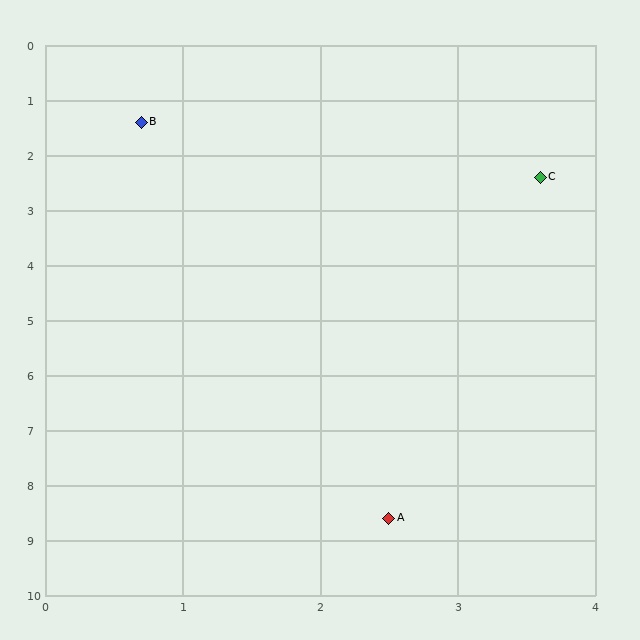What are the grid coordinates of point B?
Point B is at approximately (0.7, 1.4).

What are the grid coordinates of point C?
Point C is at approximately (3.6, 2.4).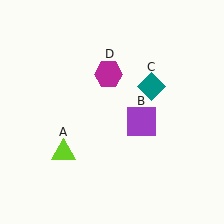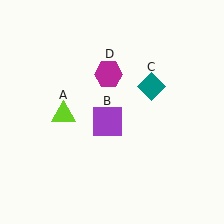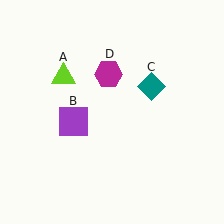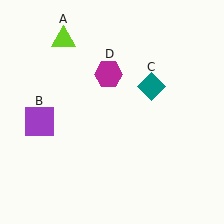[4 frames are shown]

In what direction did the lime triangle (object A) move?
The lime triangle (object A) moved up.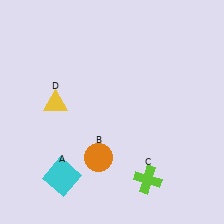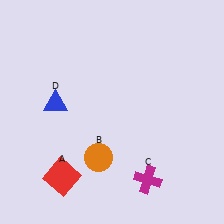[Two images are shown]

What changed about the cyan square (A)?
In Image 1, A is cyan. In Image 2, it changed to red.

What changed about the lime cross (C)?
In Image 1, C is lime. In Image 2, it changed to magenta.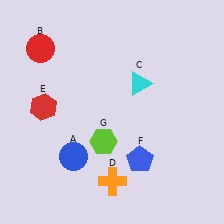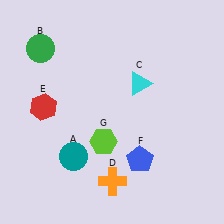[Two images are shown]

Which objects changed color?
A changed from blue to teal. B changed from red to green.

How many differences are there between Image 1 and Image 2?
There are 2 differences between the two images.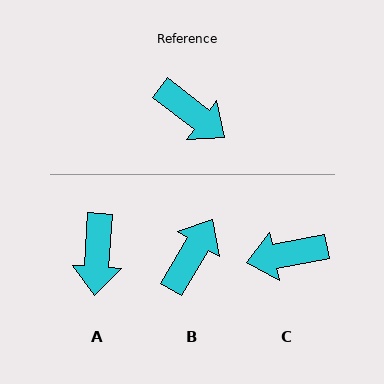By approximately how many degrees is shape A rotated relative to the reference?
Approximately 56 degrees clockwise.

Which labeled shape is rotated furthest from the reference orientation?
C, about 131 degrees away.